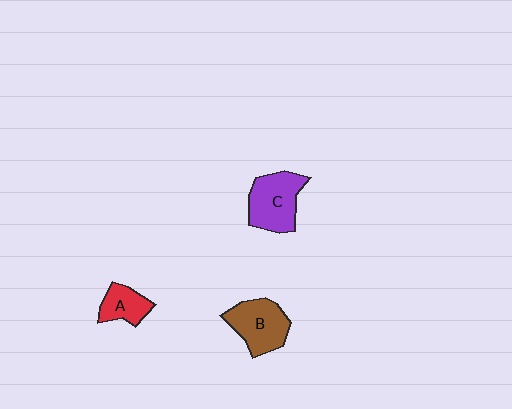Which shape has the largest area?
Shape C (purple).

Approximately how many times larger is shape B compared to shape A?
Approximately 1.6 times.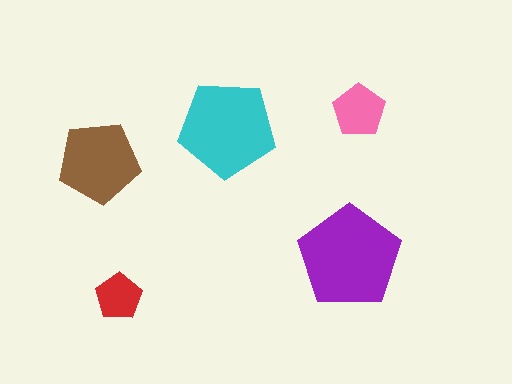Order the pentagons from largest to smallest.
the purple one, the cyan one, the brown one, the pink one, the red one.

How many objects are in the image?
There are 5 objects in the image.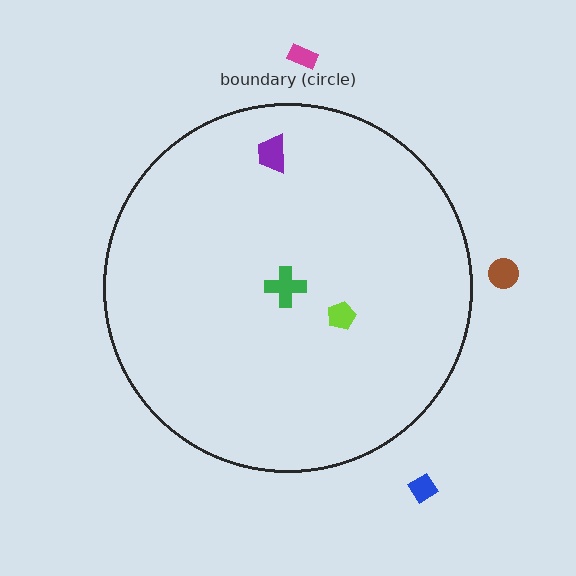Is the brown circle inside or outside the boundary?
Outside.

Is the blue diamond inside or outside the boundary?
Outside.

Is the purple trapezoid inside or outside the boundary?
Inside.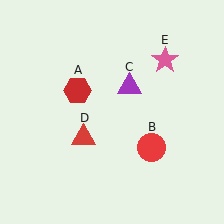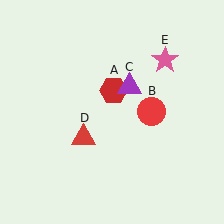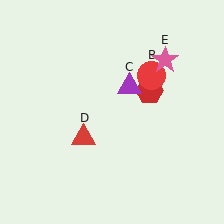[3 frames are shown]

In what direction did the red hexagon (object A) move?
The red hexagon (object A) moved right.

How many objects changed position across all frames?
2 objects changed position: red hexagon (object A), red circle (object B).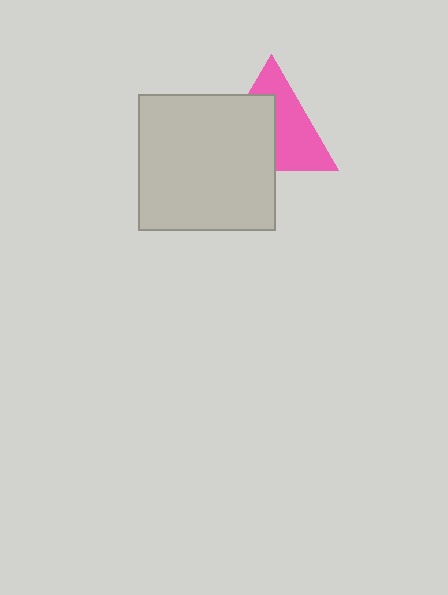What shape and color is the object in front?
The object in front is a light gray rectangle.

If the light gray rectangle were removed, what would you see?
You would see the complete pink triangle.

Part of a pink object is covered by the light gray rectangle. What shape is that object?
It is a triangle.